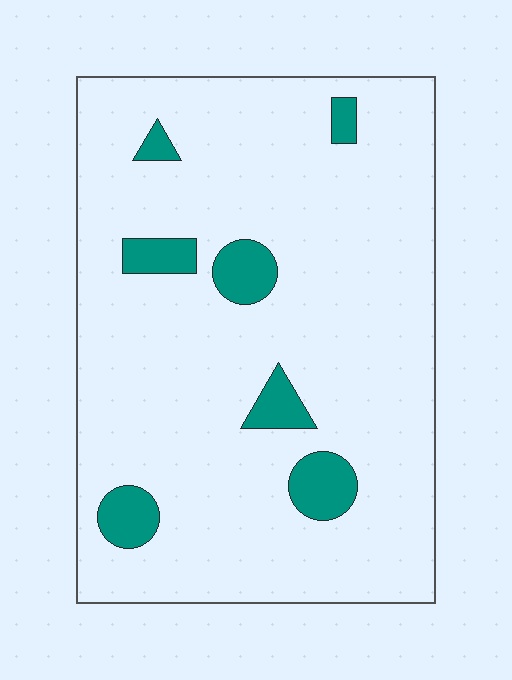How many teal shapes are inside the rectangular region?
7.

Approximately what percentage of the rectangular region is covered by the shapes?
Approximately 10%.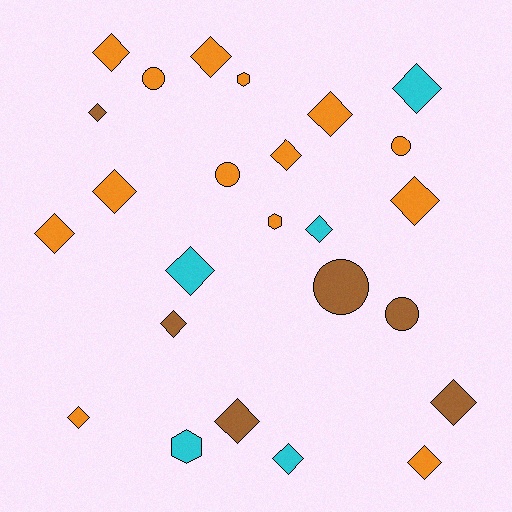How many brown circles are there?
There are 2 brown circles.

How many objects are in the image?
There are 25 objects.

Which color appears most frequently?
Orange, with 14 objects.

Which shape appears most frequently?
Diamond, with 17 objects.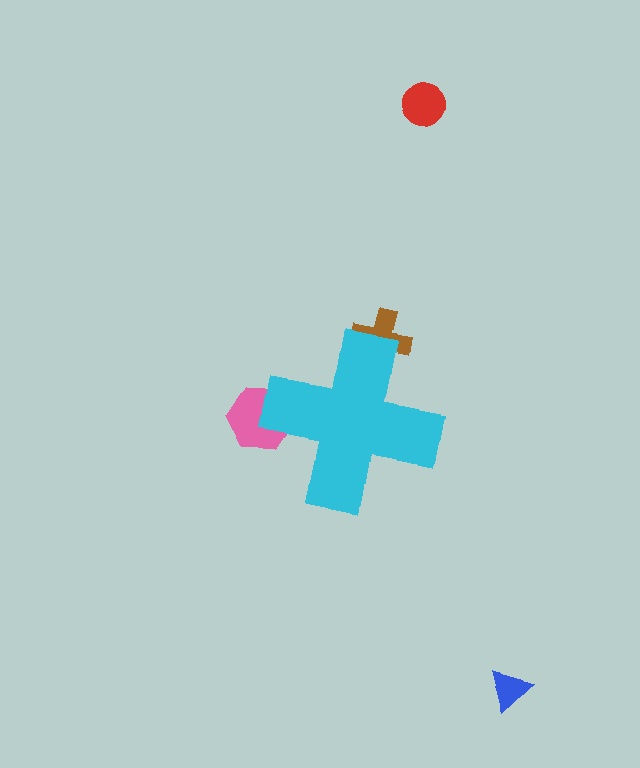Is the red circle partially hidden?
No, the red circle is fully visible.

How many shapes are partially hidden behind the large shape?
2 shapes are partially hidden.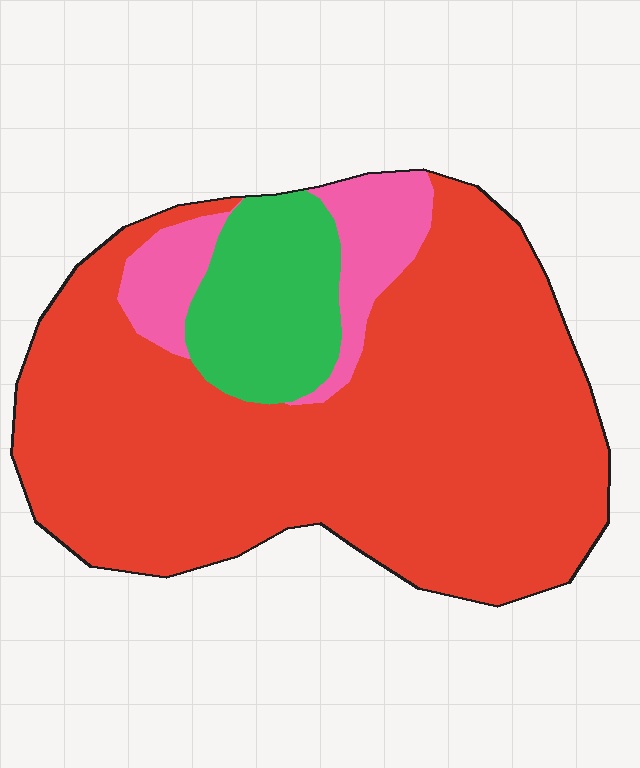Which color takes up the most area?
Red, at roughly 75%.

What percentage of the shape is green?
Green takes up about one eighth (1/8) of the shape.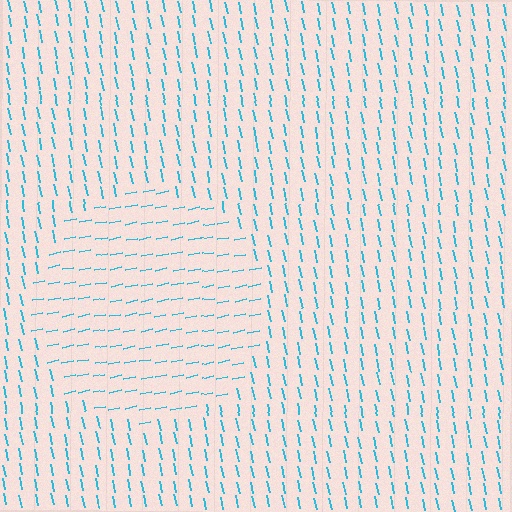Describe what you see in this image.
The image is filled with small cyan line segments. A circle region in the image has lines oriented differently from the surrounding lines, creating a visible texture boundary.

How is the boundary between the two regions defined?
The boundary is defined purely by a change in line orientation (approximately 89 degrees difference). All lines are the same color and thickness.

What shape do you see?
I see a circle.